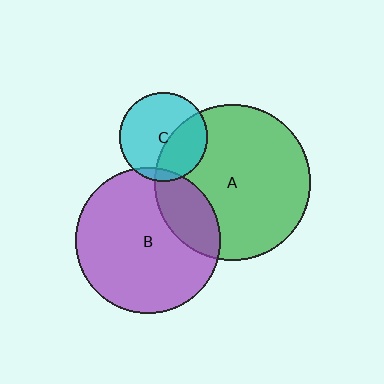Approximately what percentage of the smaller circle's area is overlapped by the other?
Approximately 20%.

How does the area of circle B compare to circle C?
Approximately 2.7 times.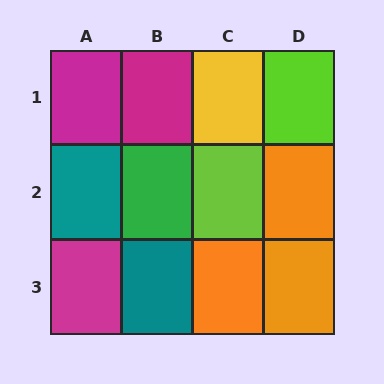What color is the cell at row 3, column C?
Orange.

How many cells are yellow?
1 cell is yellow.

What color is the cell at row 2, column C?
Lime.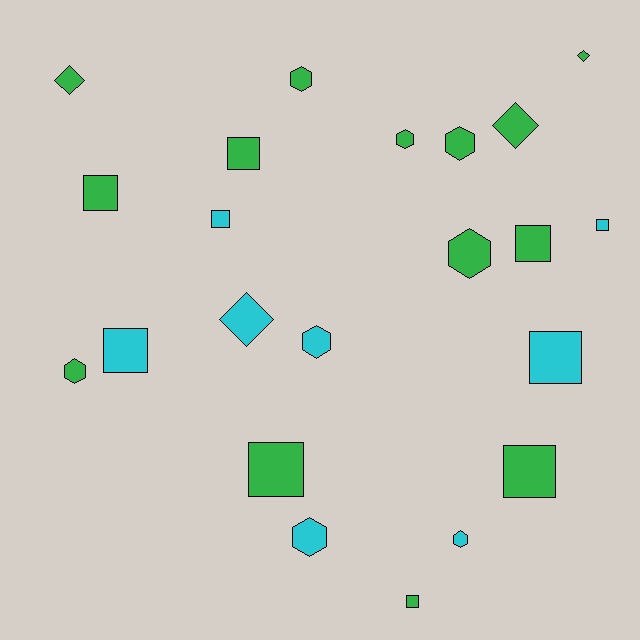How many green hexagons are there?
There are 5 green hexagons.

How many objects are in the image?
There are 22 objects.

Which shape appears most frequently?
Square, with 10 objects.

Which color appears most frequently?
Green, with 14 objects.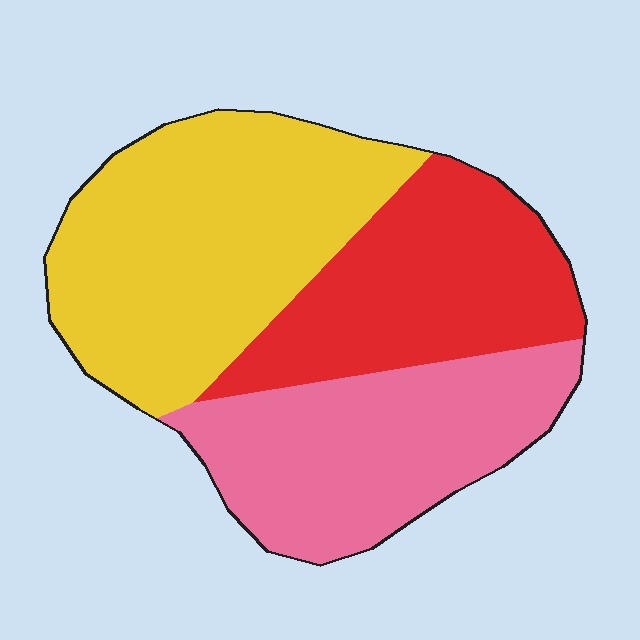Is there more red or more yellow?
Yellow.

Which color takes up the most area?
Yellow, at roughly 40%.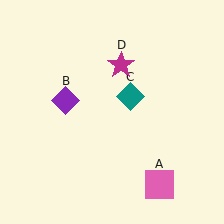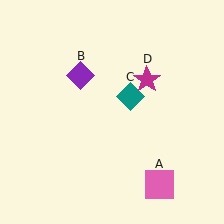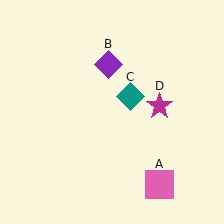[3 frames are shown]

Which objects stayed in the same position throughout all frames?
Pink square (object A) and teal diamond (object C) remained stationary.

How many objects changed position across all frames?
2 objects changed position: purple diamond (object B), magenta star (object D).